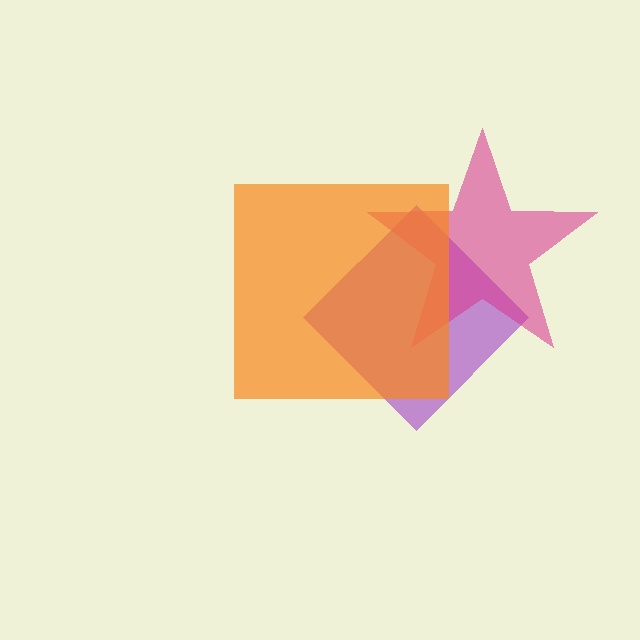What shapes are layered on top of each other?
The layered shapes are: a purple diamond, a magenta star, an orange square.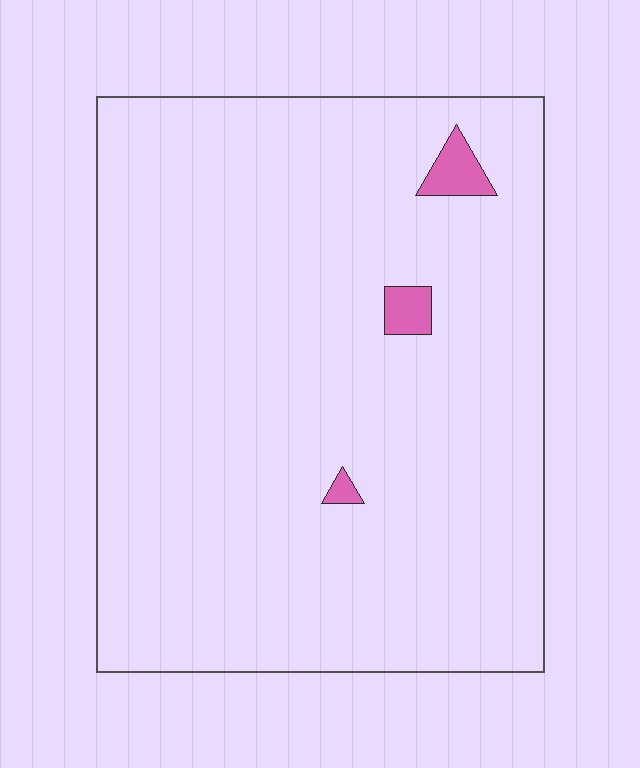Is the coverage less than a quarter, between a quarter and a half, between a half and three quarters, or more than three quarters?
Less than a quarter.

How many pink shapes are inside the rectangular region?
3.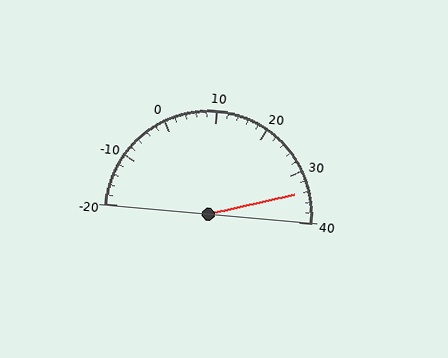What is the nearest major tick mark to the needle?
The nearest major tick mark is 30.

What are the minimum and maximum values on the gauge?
The gauge ranges from -20 to 40.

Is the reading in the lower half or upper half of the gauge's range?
The reading is in the upper half of the range (-20 to 40).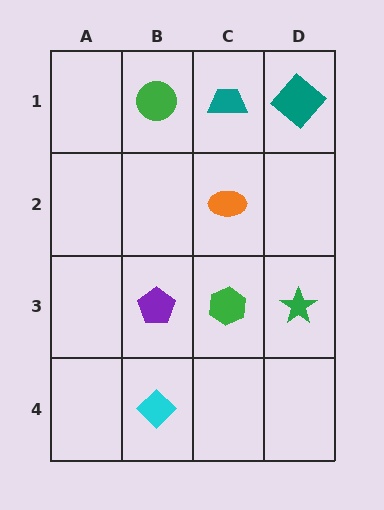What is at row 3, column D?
A green star.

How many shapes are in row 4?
1 shape.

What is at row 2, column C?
An orange ellipse.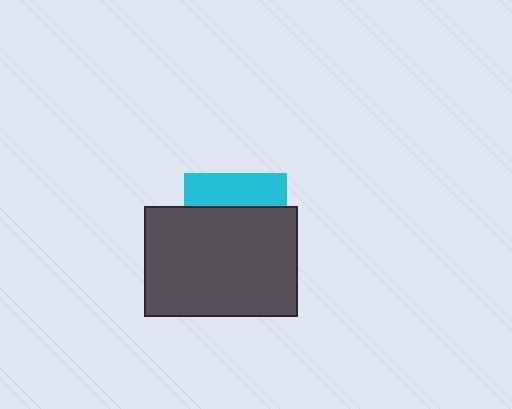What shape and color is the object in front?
The object in front is a dark gray rectangle.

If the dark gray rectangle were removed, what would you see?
You would see the complete cyan square.